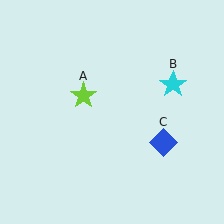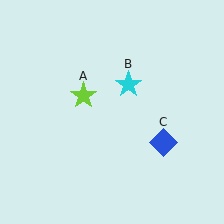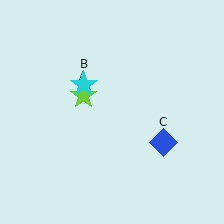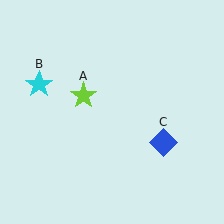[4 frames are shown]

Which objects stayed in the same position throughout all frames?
Lime star (object A) and blue diamond (object C) remained stationary.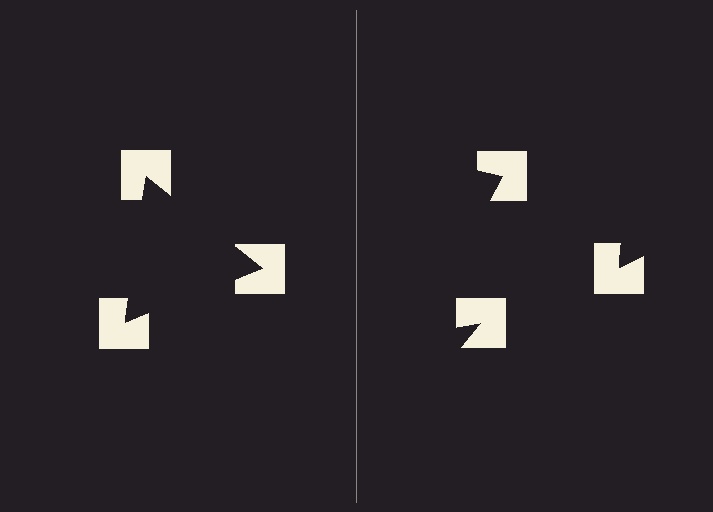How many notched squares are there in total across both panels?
6 — 3 on each side.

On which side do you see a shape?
An illusory triangle appears on the left side. On the right side the wedge cuts are rotated, so no coherent shape forms.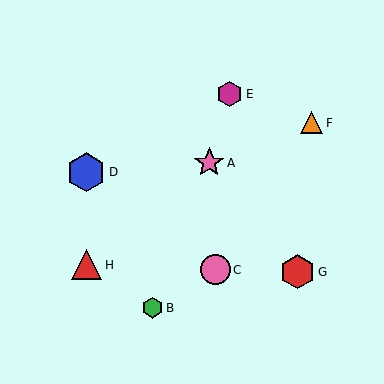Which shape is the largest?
The blue hexagon (labeled D) is the largest.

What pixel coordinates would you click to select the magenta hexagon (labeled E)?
Click at (230, 94) to select the magenta hexagon E.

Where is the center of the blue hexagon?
The center of the blue hexagon is at (86, 172).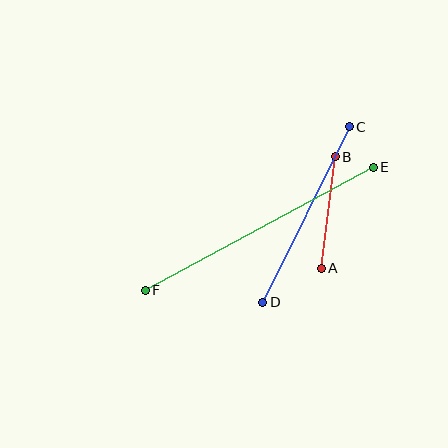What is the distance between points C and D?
The distance is approximately 196 pixels.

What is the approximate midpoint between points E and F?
The midpoint is at approximately (259, 229) pixels.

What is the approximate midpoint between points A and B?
The midpoint is at approximately (328, 212) pixels.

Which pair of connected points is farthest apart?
Points E and F are farthest apart.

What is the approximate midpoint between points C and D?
The midpoint is at approximately (306, 214) pixels.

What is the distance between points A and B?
The distance is approximately 113 pixels.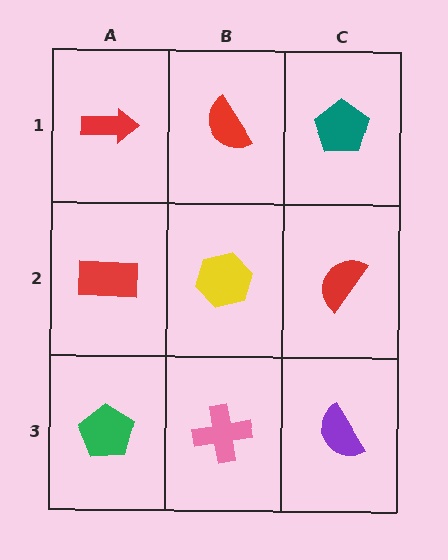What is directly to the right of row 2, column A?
A yellow hexagon.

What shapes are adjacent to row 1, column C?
A red semicircle (row 2, column C), a red semicircle (row 1, column B).